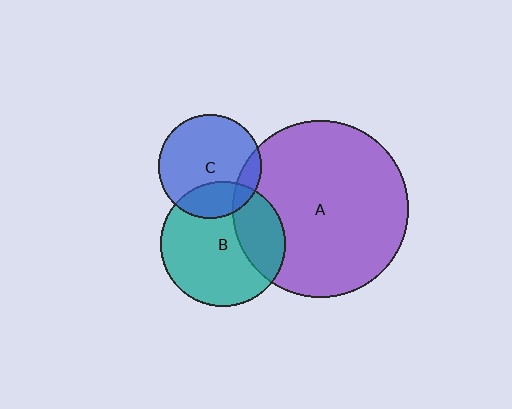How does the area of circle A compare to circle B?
Approximately 2.0 times.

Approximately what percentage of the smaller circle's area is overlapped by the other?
Approximately 15%.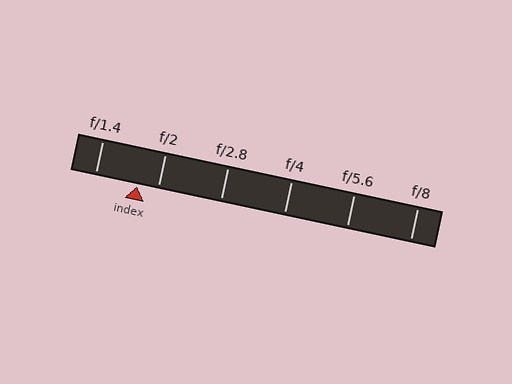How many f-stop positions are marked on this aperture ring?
There are 6 f-stop positions marked.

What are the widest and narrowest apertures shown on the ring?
The widest aperture shown is f/1.4 and the narrowest is f/8.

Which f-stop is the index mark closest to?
The index mark is closest to f/2.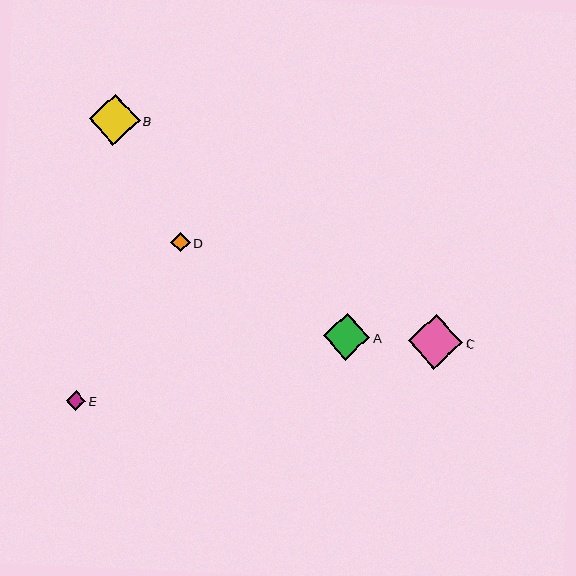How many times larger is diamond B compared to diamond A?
Diamond B is approximately 1.1 times the size of diamond A.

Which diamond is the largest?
Diamond C is the largest with a size of approximately 54 pixels.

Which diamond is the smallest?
Diamond D is the smallest with a size of approximately 19 pixels.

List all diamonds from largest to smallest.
From largest to smallest: C, B, A, E, D.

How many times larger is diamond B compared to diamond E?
Diamond B is approximately 2.6 times the size of diamond E.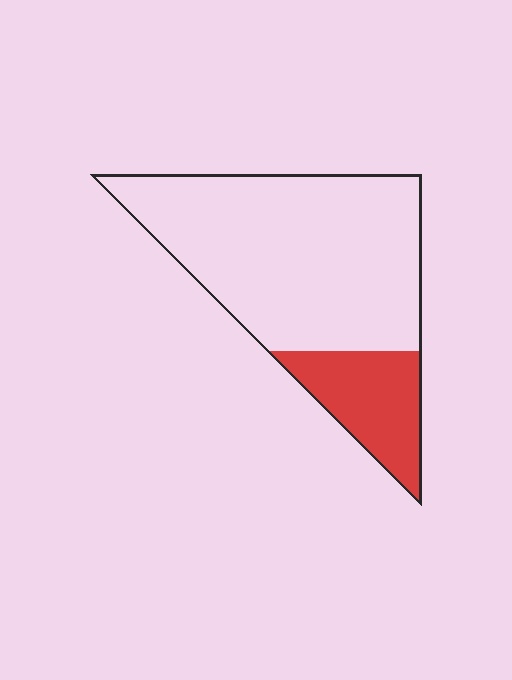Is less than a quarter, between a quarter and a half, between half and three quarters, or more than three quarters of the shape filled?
Less than a quarter.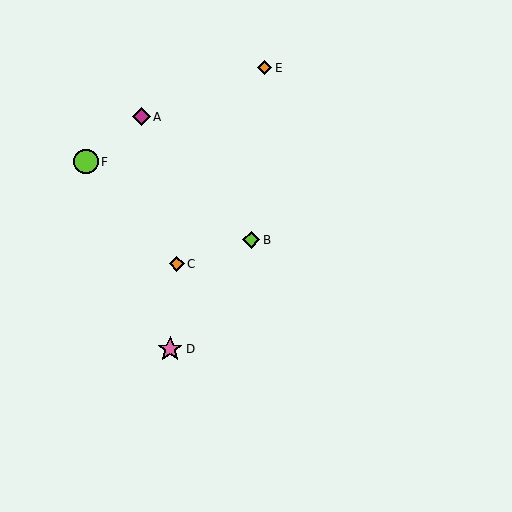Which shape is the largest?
The pink star (labeled D) is the largest.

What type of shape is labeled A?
Shape A is a magenta diamond.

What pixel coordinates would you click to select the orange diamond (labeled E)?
Click at (265, 68) to select the orange diamond E.